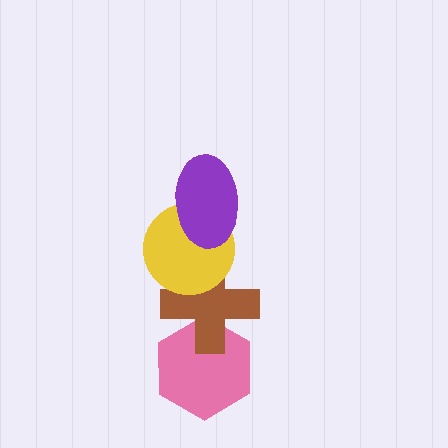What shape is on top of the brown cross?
The yellow circle is on top of the brown cross.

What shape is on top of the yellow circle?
The purple ellipse is on top of the yellow circle.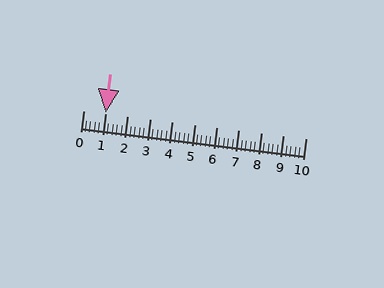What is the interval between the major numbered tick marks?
The major tick marks are spaced 1 units apart.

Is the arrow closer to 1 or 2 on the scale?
The arrow is closer to 1.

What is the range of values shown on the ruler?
The ruler shows values from 0 to 10.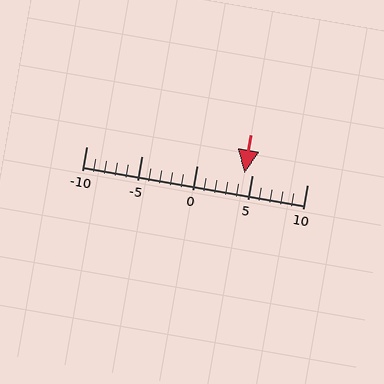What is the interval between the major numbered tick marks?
The major tick marks are spaced 5 units apart.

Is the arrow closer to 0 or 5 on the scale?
The arrow is closer to 5.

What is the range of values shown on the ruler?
The ruler shows values from -10 to 10.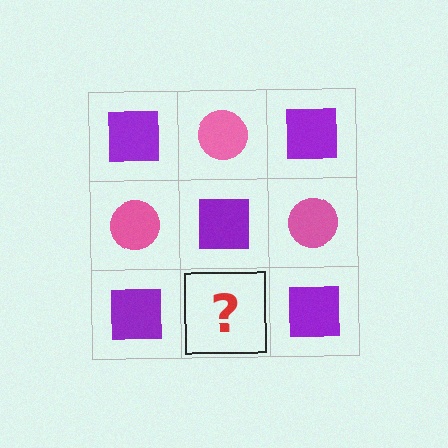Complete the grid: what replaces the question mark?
The question mark should be replaced with a pink circle.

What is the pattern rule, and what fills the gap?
The rule is that it alternates purple square and pink circle in a checkerboard pattern. The gap should be filled with a pink circle.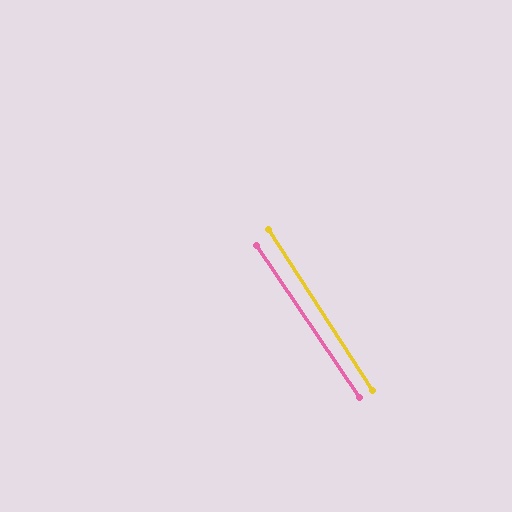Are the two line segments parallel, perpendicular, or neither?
Parallel — their directions differ by only 1.2°.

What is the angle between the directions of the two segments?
Approximately 1 degree.